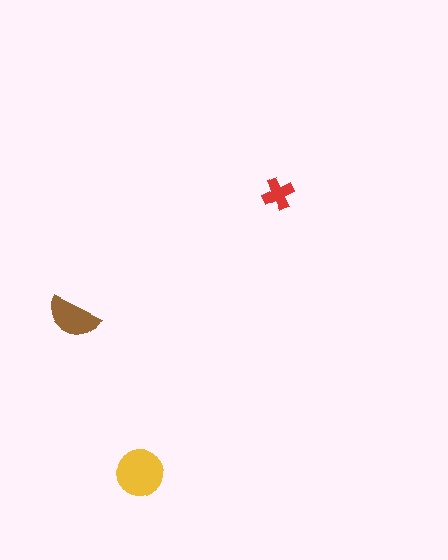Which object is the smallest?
The red cross.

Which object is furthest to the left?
The brown semicircle is leftmost.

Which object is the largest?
The yellow circle.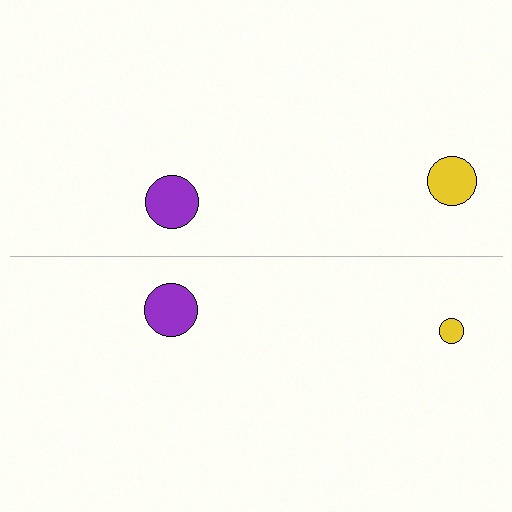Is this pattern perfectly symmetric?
No, the pattern is not perfectly symmetric. The yellow circle on the bottom side has a different size than its mirror counterpart.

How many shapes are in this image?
There are 4 shapes in this image.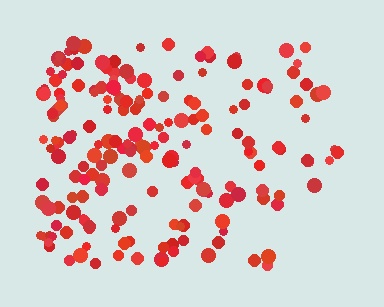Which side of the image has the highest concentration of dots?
The left.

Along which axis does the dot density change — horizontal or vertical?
Horizontal.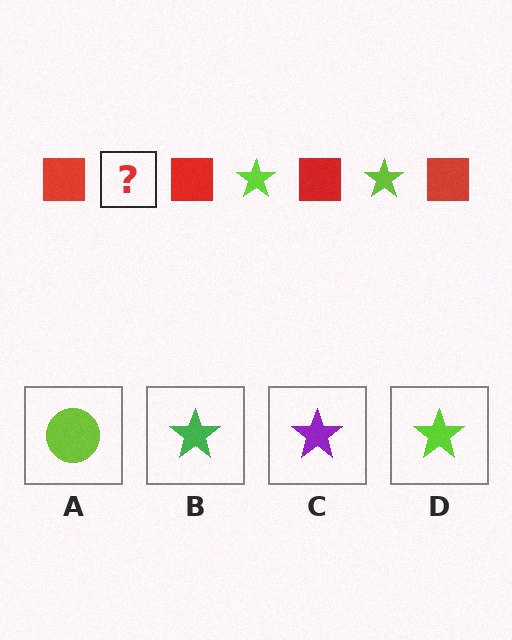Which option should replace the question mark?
Option D.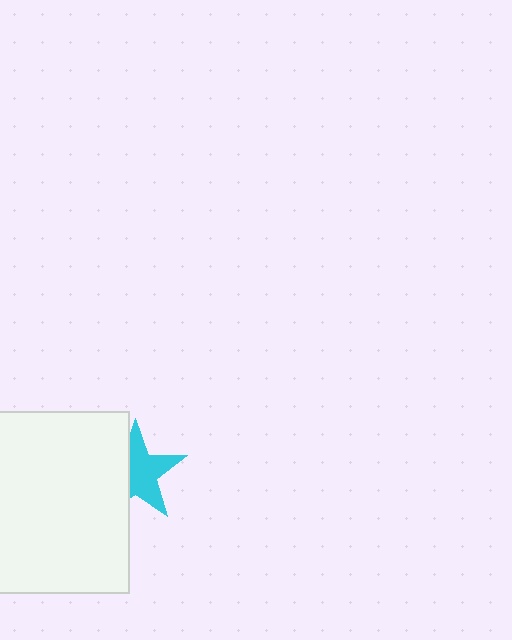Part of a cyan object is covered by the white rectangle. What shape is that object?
It is a star.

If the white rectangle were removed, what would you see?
You would see the complete cyan star.